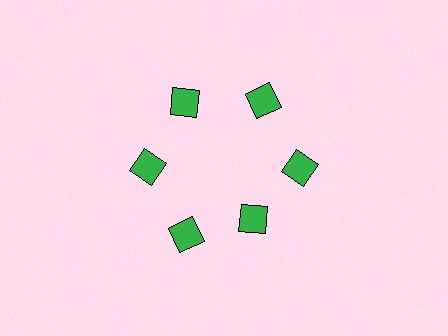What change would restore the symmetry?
The symmetry would be restored by moving it outward, back onto the ring so that all 6 squares sit at equal angles and equal distance from the center.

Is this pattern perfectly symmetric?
No. The 6 green squares are arranged in a ring, but one element near the 5 o'clock position is pulled inward toward the center, breaking the 6-fold rotational symmetry.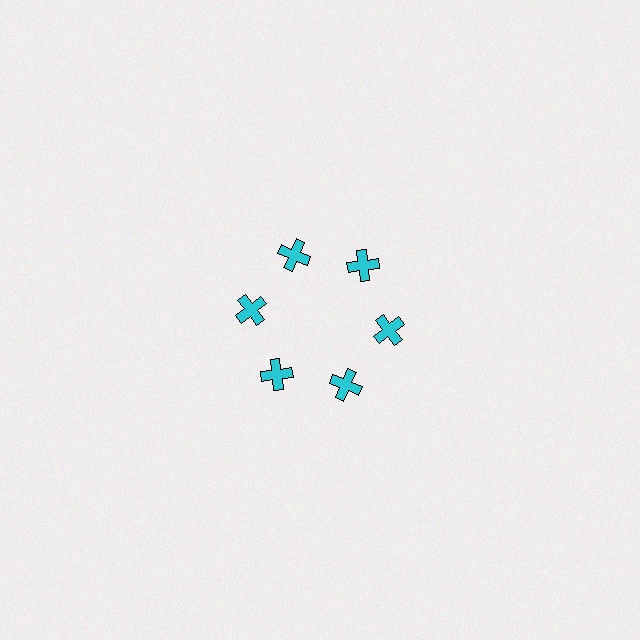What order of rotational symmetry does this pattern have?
This pattern has 6-fold rotational symmetry.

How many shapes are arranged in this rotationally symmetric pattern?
There are 6 shapes, arranged in 6 groups of 1.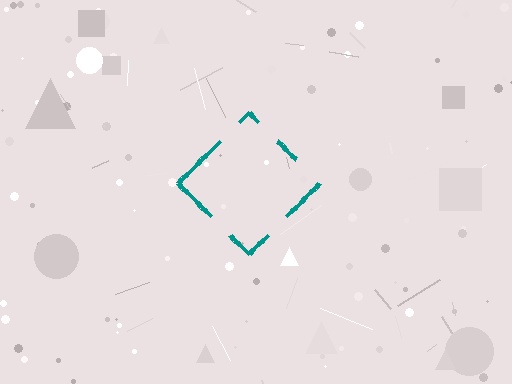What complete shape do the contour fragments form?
The contour fragments form a diamond.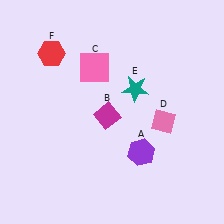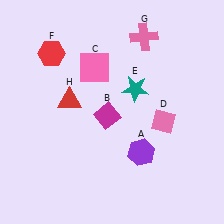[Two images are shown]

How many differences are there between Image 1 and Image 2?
There are 2 differences between the two images.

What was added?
A pink cross (G), a red triangle (H) were added in Image 2.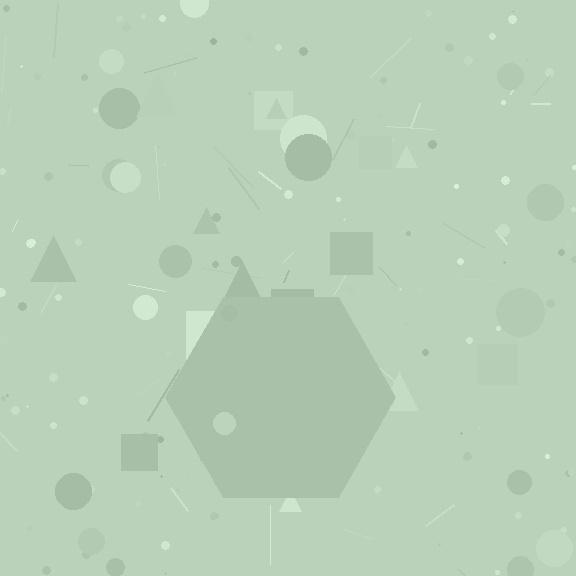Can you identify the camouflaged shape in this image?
The camouflaged shape is a hexagon.